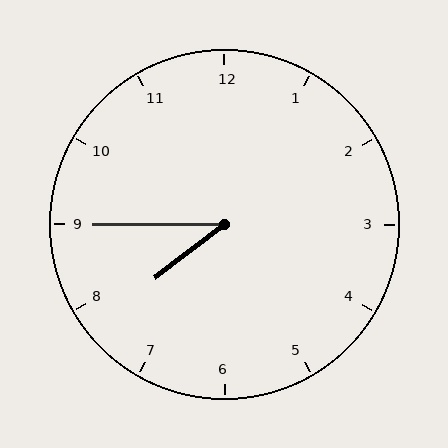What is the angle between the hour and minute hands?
Approximately 38 degrees.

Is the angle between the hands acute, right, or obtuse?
It is acute.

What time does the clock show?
7:45.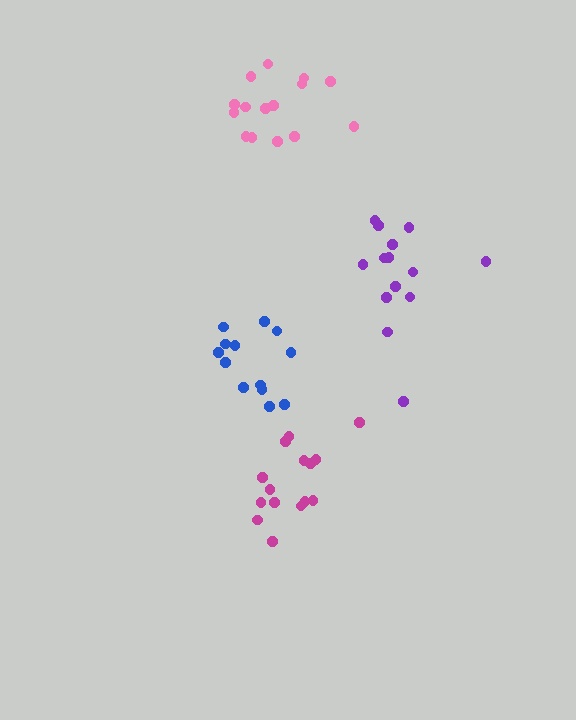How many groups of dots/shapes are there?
There are 4 groups.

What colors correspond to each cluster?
The clusters are colored: purple, magenta, pink, blue.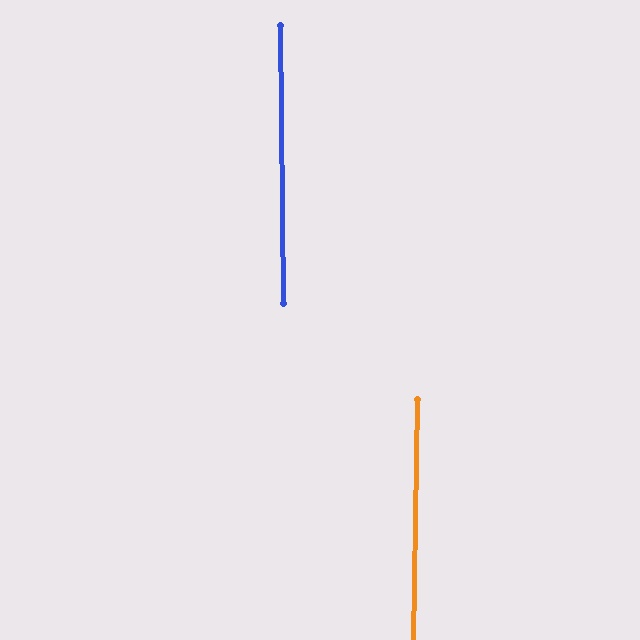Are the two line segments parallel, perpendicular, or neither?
Parallel — their directions differ by only 1.4°.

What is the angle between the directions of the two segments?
Approximately 1 degree.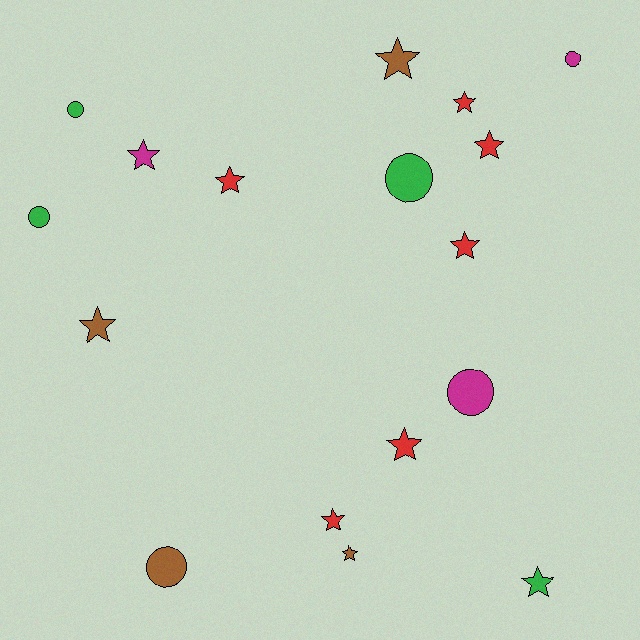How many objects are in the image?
There are 17 objects.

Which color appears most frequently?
Red, with 6 objects.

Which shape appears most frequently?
Star, with 11 objects.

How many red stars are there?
There are 6 red stars.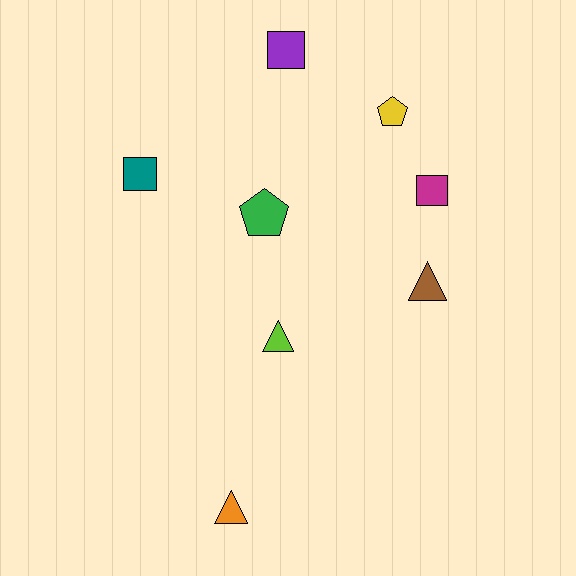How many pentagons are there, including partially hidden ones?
There are 2 pentagons.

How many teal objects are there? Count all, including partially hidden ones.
There is 1 teal object.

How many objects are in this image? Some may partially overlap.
There are 8 objects.